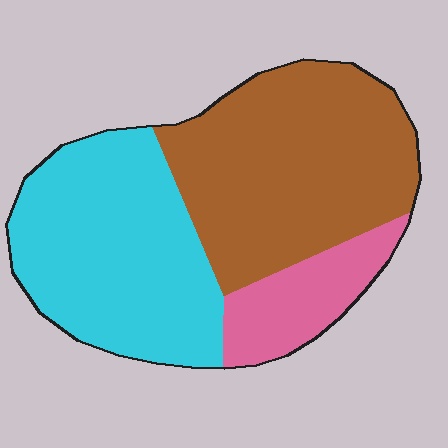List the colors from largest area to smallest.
From largest to smallest: brown, cyan, pink.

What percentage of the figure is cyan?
Cyan takes up between a quarter and a half of the figure.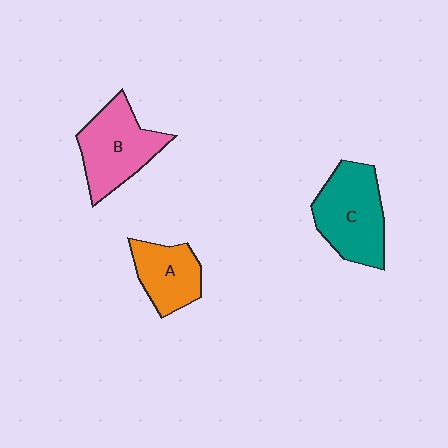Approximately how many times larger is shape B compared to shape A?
Approximately 1.4 times.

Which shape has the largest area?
Shape C (teal).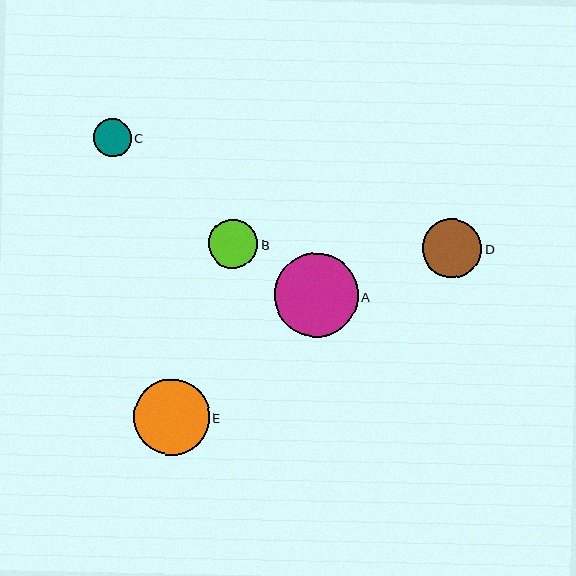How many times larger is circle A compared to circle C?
Circle A is approximately 2.2 times the size of circle C.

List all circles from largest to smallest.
From largest to smallest: A, E, D, B, C.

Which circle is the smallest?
Circle C is the smallest with a size of approximately 38 pixels.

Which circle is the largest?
Circle A is the largest with a size of approximately 84 pixels.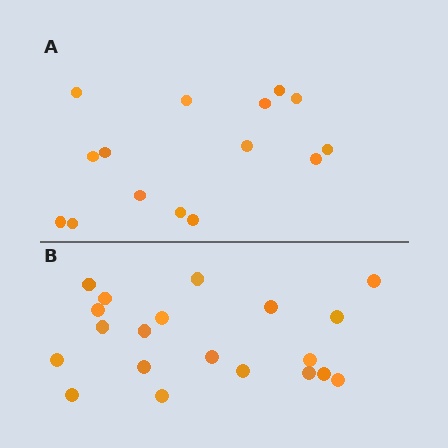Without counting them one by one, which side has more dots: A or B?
Region B (the bottom region) has more dots.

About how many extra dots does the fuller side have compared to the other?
Region B has about 5 more dots than region A.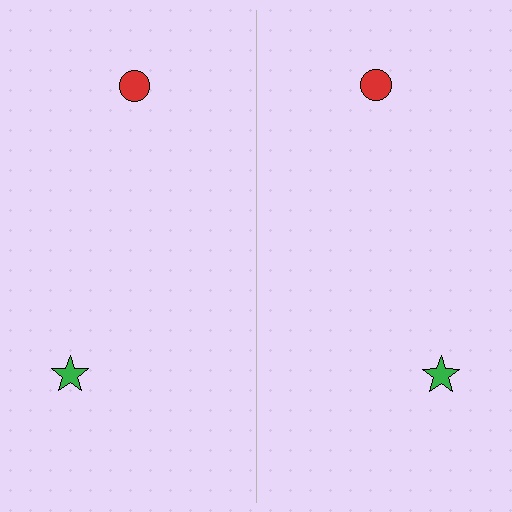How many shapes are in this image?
There are 4 shapes in this image.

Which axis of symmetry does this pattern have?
The pattern has a vertical axis of symmetry running through the center of the image.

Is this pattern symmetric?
Yes, this pattern has bilateral (reflection) symmetry.